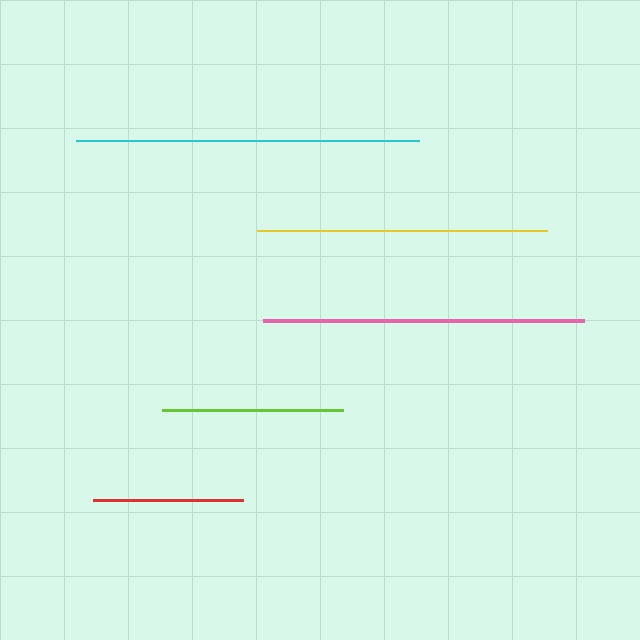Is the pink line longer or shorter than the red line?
The pink line is longer than the red line.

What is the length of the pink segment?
The pink segment is approximately 321 pixels long.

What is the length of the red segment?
The red segment is approximately 150 pixels long.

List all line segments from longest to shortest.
From longest to shortest: cyan, pink, yellow, lime, red.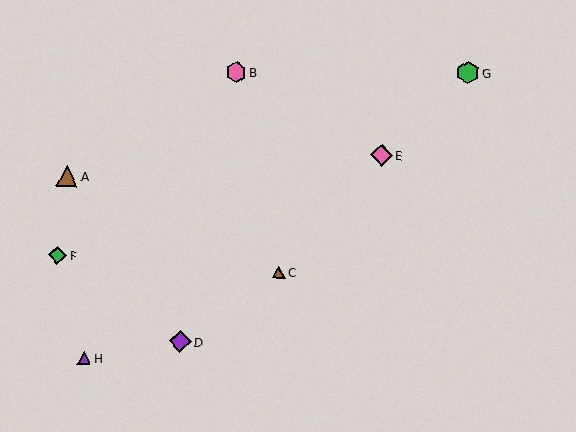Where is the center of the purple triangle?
The center of the purple triangle is at (84, 358).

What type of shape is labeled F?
Shape F is a green diamond.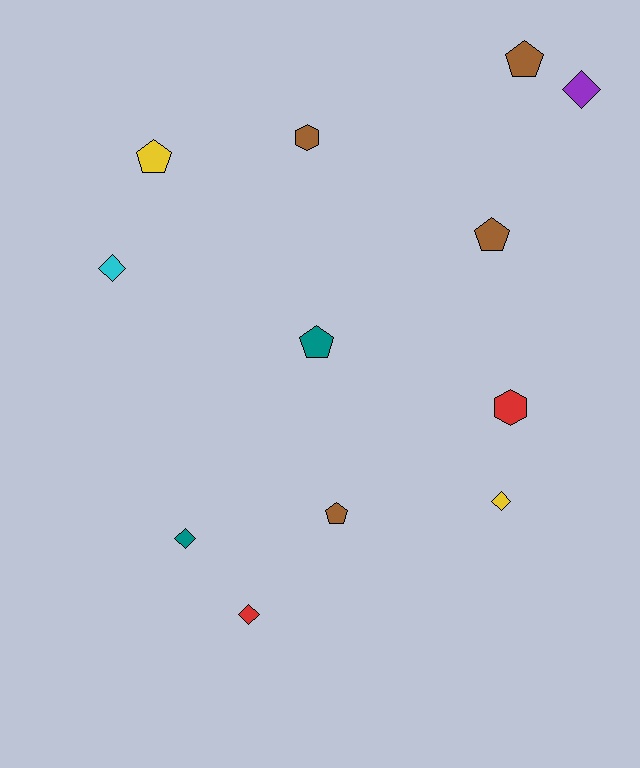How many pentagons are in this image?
There are 5 pentagons.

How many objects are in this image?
There are 12 objects.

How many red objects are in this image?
There are 2 red objects.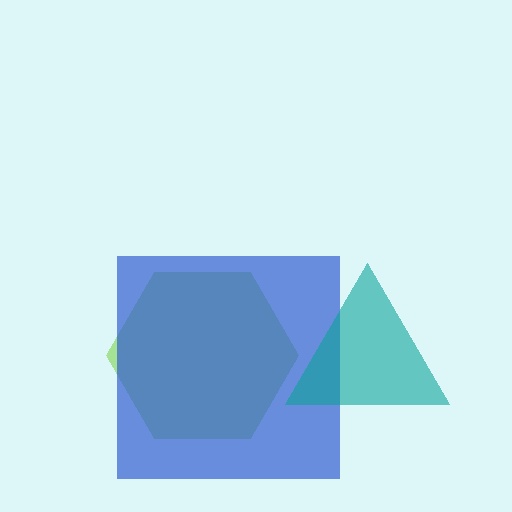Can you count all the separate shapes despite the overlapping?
Yes, there are 3 separate shapes.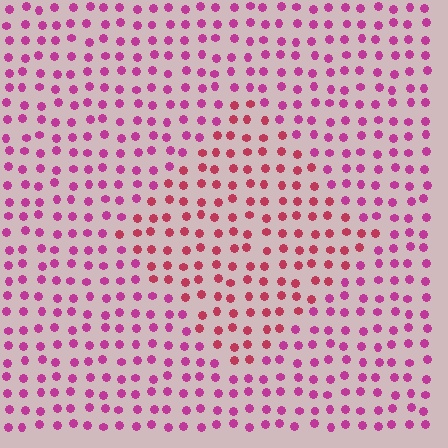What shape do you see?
I see a diamond.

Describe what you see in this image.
The image is filled with small magenta elements in a uniform arrangement. A diamond-shaped region is visible where the elements are tinted to a slightly different hue, forming a subtle color boundary.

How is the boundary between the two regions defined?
The boundary is defined purely by a slight shift in hue (about 29 degrees). Spacing, size, and orientation are identical on both sides.